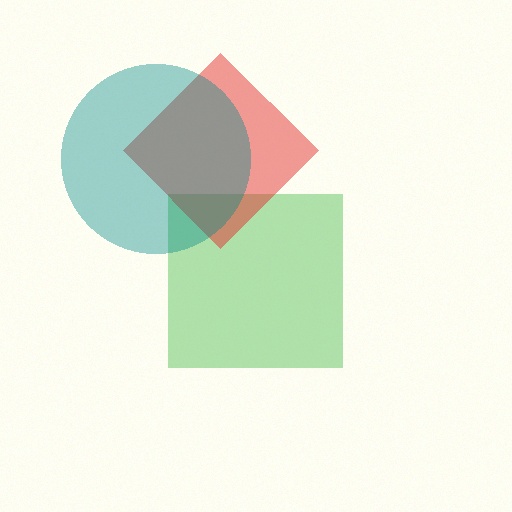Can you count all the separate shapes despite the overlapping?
Yes, there are 3 separate shapes.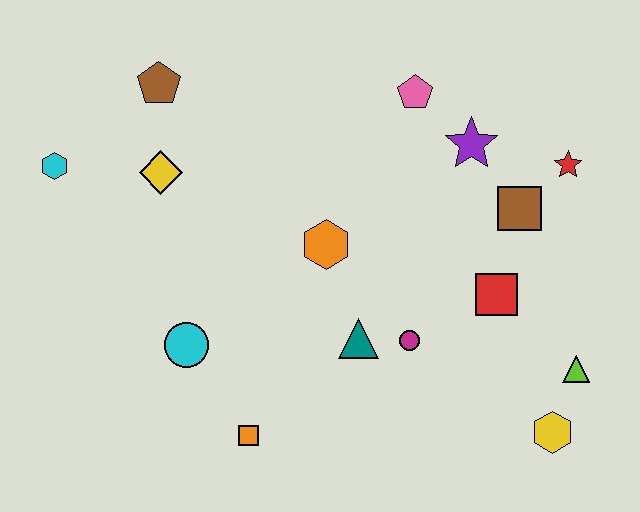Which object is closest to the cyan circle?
The orange square is closest to the cyan circle.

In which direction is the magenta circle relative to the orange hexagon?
The magenta circle is below the orange hexagon.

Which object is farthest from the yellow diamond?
The yellow hexagon is farthest from the yellow diamond.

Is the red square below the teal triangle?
No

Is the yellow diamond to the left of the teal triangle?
Yes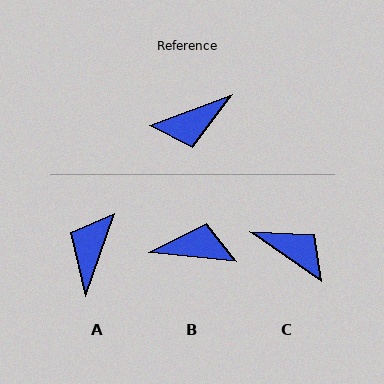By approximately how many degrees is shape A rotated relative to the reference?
Approximately 130 degrees clockwise.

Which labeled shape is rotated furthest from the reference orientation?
B, about 154 degrees away.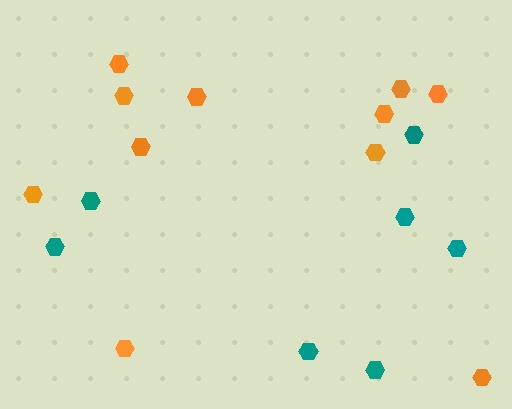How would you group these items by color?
There are 2 groups: one group of teal hexagons (7) and one group of orange hexagons (11).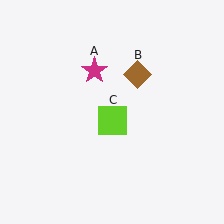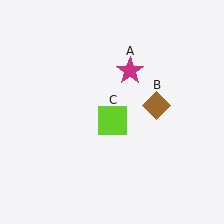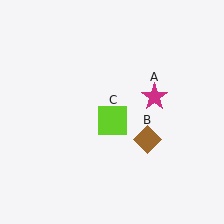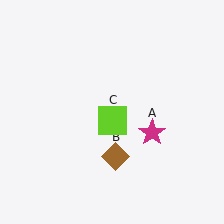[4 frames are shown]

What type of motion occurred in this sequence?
The magenta star (object A), brown diamond (object B) rotated clockwise around the center of the scene.